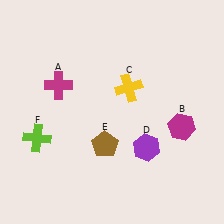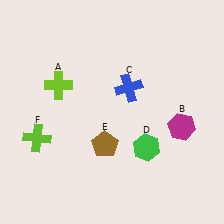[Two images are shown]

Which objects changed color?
A changed from magenta to lime. C changed from yellow to blue. D changed from purple to green.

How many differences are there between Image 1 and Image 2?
There are 3 differences between the two images.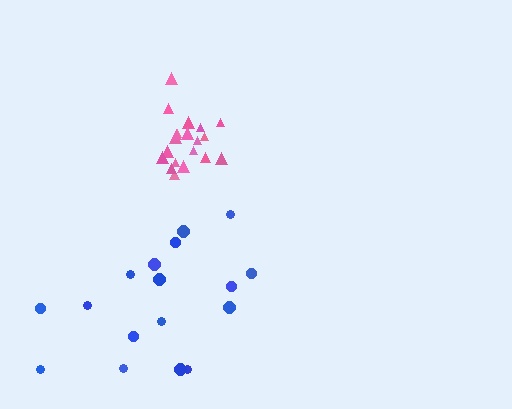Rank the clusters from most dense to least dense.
pink, blue.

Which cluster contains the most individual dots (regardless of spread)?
Pink (20).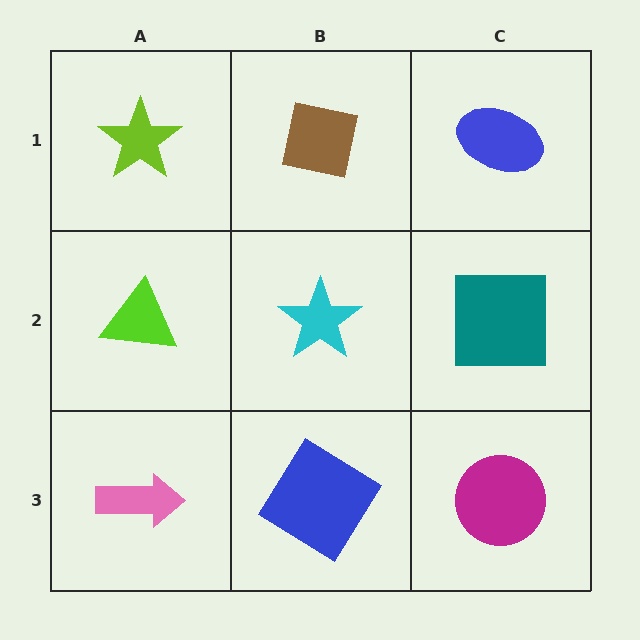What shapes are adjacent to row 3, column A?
A lime triangle (row 2, column A), a blue diamond (row 3, column B).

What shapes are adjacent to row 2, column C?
A blue ellipse (row 1, column C), a magenta circle (row 3, column C), a cyan star (row 2, column B).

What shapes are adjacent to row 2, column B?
A brown square (row 1, column B), a blue diamond (row 3, column B), a lime triangle (row 2, column A), a teal square (row 2, column C).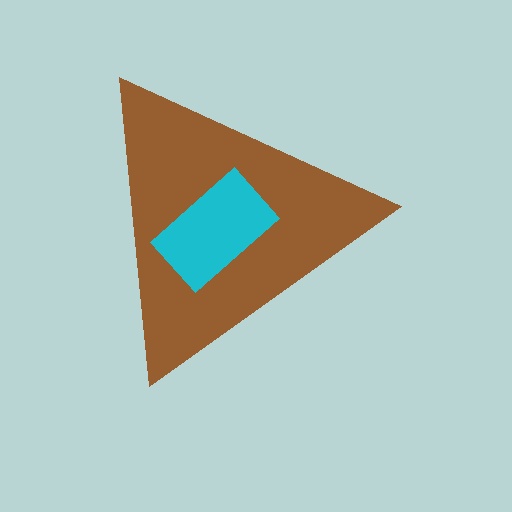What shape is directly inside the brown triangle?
The cyan rectangle.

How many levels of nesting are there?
2.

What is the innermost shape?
The cyan rectangle.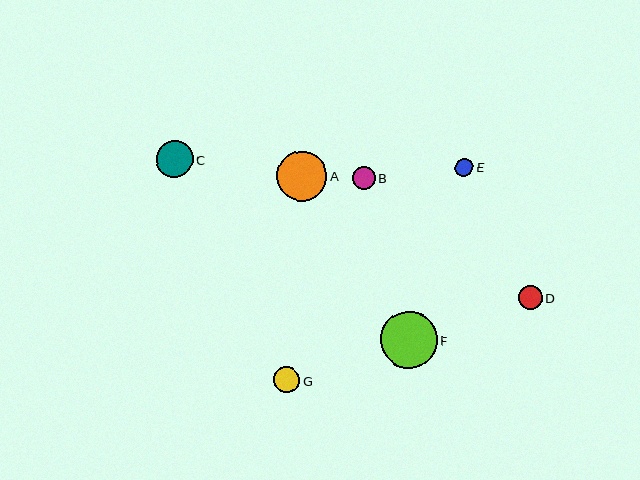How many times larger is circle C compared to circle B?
Circle C is approximately 1.6 times the size of circle B.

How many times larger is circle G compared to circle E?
Circle G is approximately 1.4 times the size of circle E.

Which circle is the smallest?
Circle E is the smallest with a size of approximately 18 pixels.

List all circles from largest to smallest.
From largest to smallest: F, A, C, G, D, B, E.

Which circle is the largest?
Circle F is the largest with a size of approximately 56 pixels.